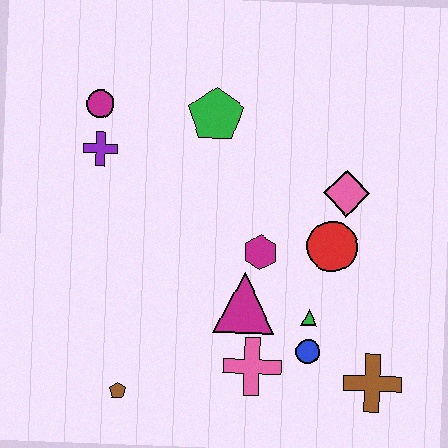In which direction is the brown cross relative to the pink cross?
The brown cross is to the right of the pink cross.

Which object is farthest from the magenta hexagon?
The magenta circle is farthest from the magenta hexagon.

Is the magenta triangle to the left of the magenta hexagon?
Yes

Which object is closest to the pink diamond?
The red circle is closest to the pink diamond.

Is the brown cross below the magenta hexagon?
Yes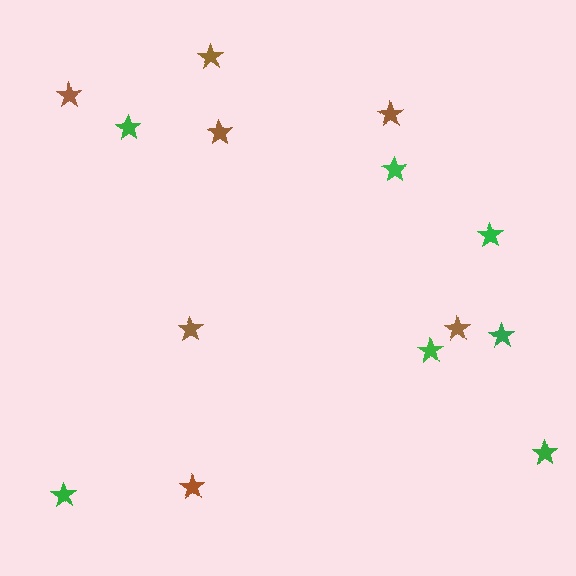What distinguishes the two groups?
There are 2 groups: one group of green stars (7) and one group of brown stars (7).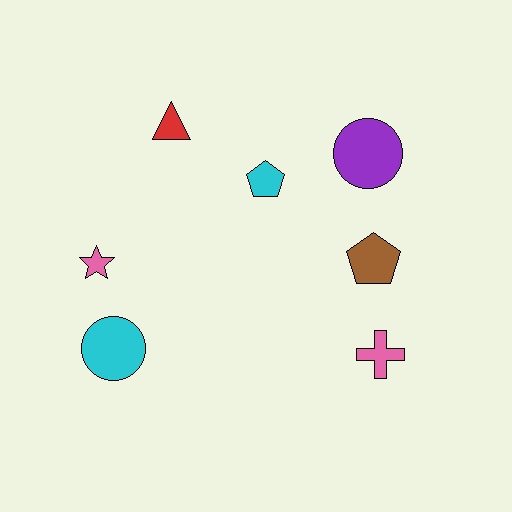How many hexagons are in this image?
There are no hexagons.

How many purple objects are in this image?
There is 1 purple object.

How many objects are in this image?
There are 7 objects.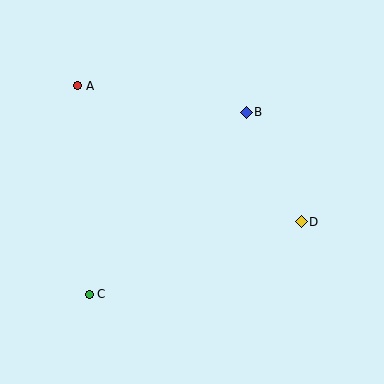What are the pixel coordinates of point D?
Point D is at (301, 222).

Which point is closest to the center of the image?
Point B at (246, 112) is closest to the center.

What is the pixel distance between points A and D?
The distance between A and D is 262 pixels.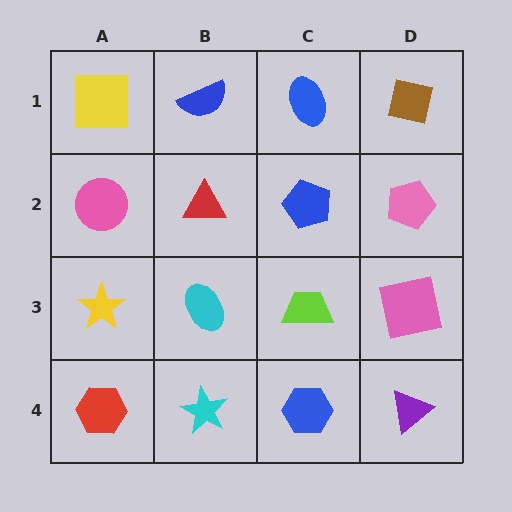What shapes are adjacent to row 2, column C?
A blue ellipse (row 1, column C), a lime trapezoid (row 3, column C), a red triangle (row 2, column B), a pink pentagon (row 2, column D).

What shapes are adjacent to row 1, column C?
A blue pentagon (row 2, column C), a blue semicircle (row 1, column B), a brown square (row 1, column D).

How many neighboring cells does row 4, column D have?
2.